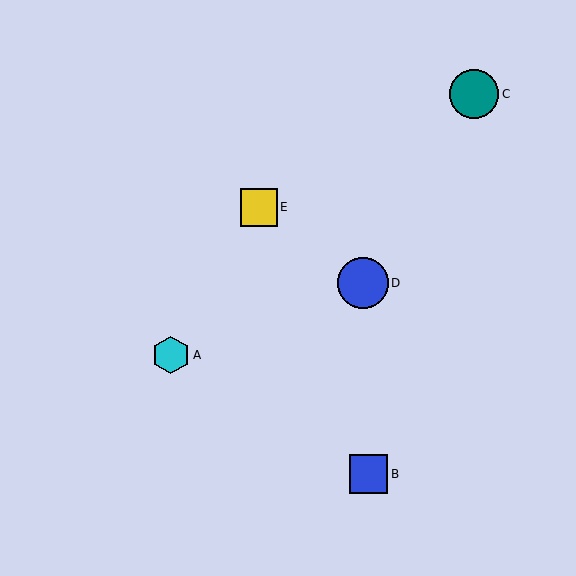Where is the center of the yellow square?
The center of the yellow square is at (259, 207).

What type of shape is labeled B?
Shape B is a blue square.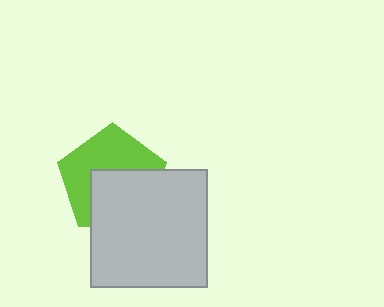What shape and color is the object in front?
The object in front is a light gray square.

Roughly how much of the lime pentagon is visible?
About half of it is visible (roughly 52%).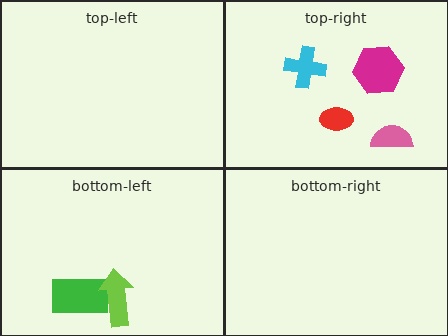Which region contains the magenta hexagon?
The top-right region.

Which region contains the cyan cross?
The top-right region.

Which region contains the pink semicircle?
The top-right region.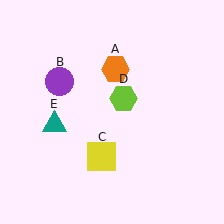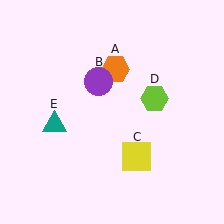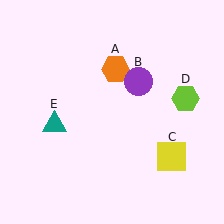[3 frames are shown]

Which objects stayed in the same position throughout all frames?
Orange hexagon (object A) and teal triangle (object E) remained stationary.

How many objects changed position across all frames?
3 objects changed position: purple circle (object B), yellow square (object C), lime hexagon (object D).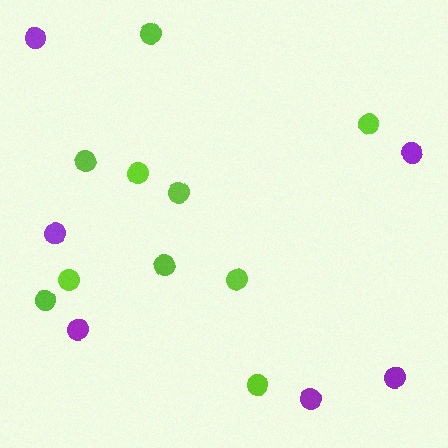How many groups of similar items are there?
There are 2 groups: one group of purple circles (6) and one group of lime circles (10).